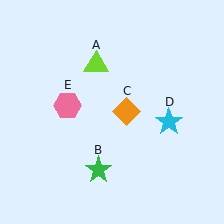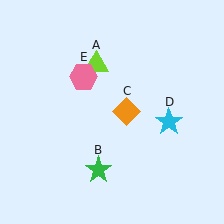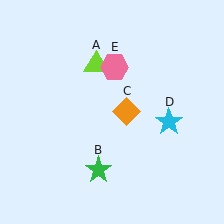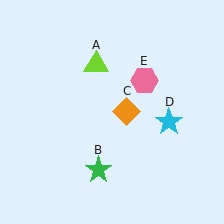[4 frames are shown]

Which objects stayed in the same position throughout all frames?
Lime triangle (object A) and green star (object B) and orange diamond (object C) and cyan star (object D) remained stationary.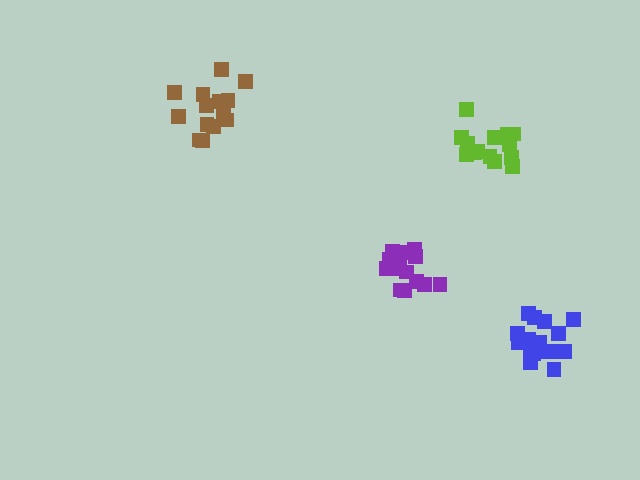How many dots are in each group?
Group 1: 14 dots, Group 2: 15 dots, Group 3: 17 dots, Group 4: 14 dots (60 total).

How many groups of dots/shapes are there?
There are 4 groups.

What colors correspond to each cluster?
The clusters are colored: lime, purple, blue, brown.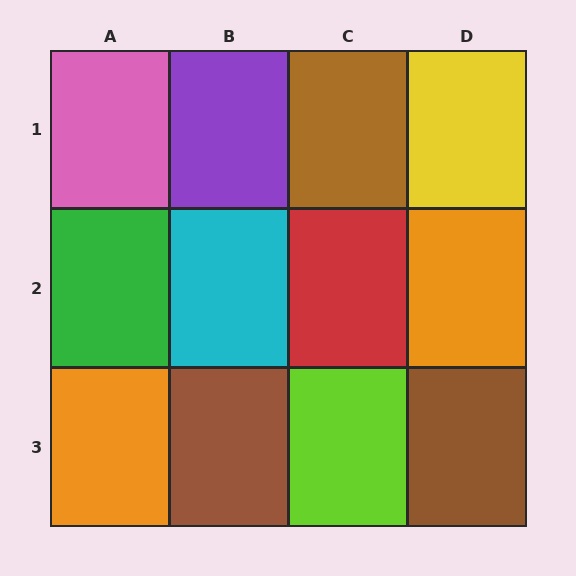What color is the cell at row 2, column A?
Green.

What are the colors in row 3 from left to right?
Orange, brown, lime, brown.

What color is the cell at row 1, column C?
Brown.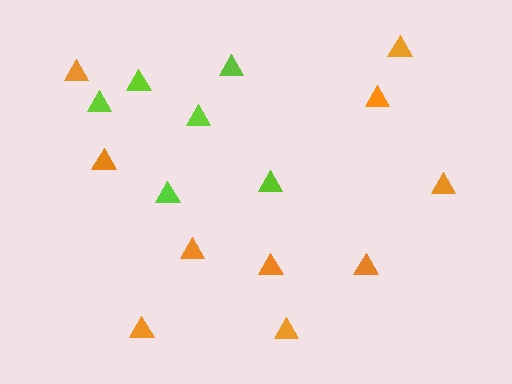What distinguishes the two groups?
There are 2 groups: one group of orange triangles (10) and one group of lime triangles (6).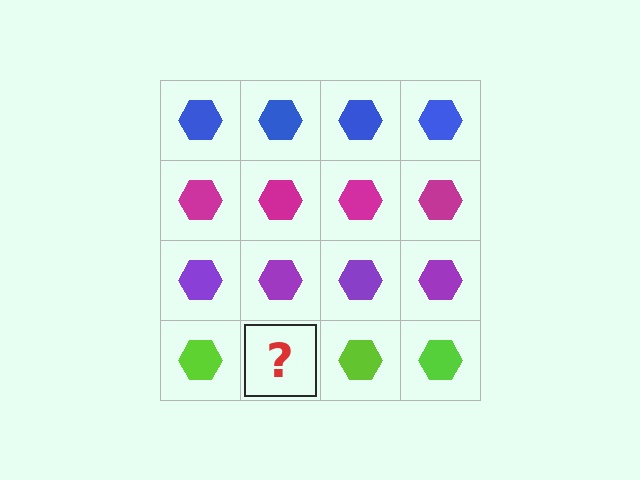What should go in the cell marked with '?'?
The missing cell should contain a lime hexagon.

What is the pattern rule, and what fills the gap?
The rule is that each row has a consistent color. The gap should be filled with a lime hexagon.